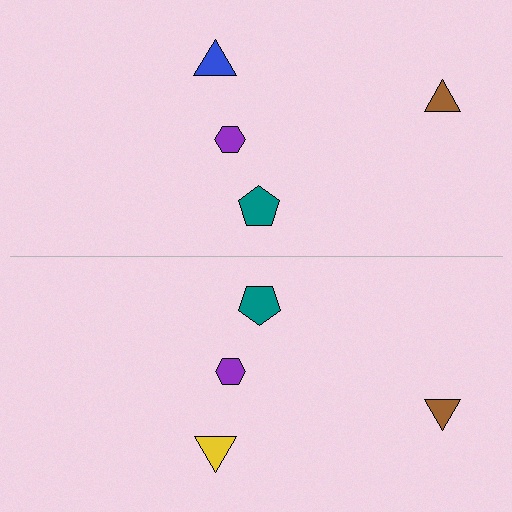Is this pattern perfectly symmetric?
No, the pattern is not perfectly symmetric. The yellow triangle on the bottom side breaks the symmetry — its mirror counterpart is blue.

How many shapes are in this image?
There are 8 shapes in this image.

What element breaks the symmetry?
The yellow triangle on the bottom side breaks the symmetry — its mirror counterpart is blue.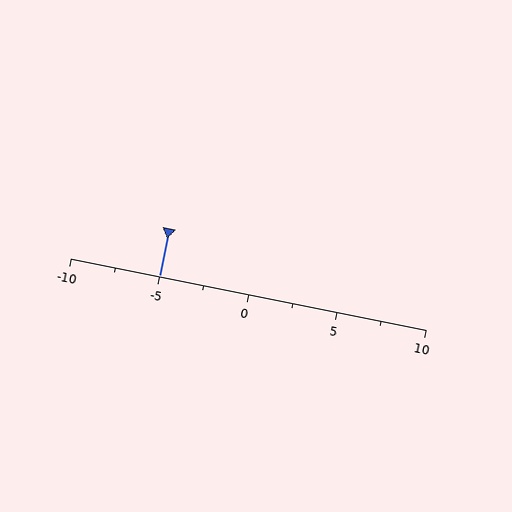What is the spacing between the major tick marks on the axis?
The major ticks are spaced 5 apart.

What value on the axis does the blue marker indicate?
The marker indicates approximately -5.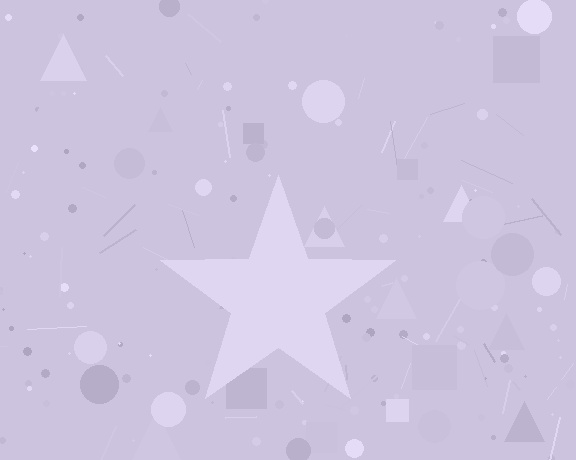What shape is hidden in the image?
A star is hidden in the image.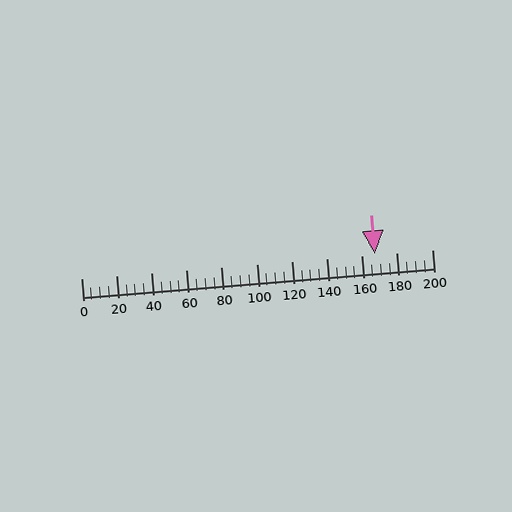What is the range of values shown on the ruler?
The ruler shows values from 0 to 200.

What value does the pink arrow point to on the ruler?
The pink arrow points to approximately 167.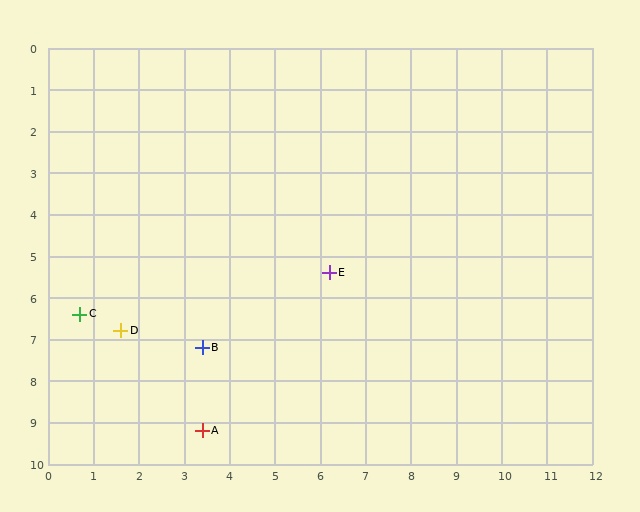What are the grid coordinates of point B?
Point B is at approximately (3.4, 7.2).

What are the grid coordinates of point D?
Point D is at approximately (1.6, 6.8).